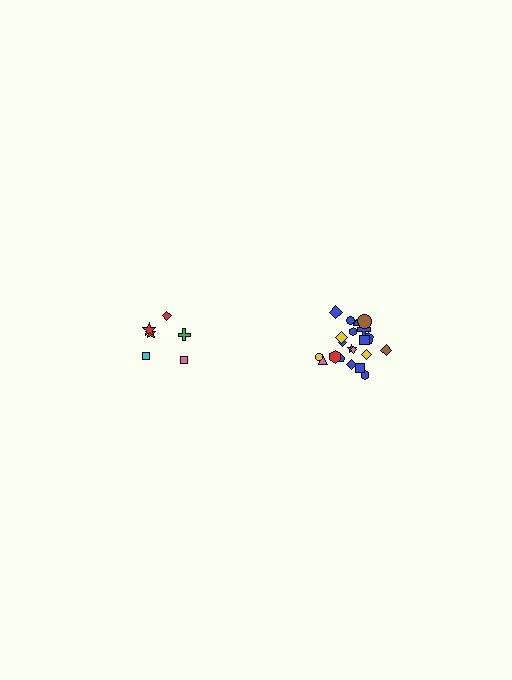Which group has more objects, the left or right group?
The right group.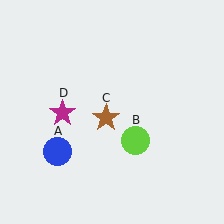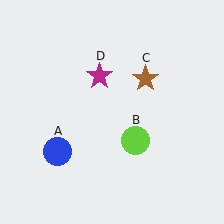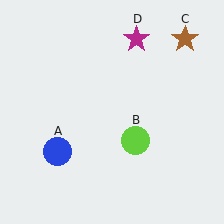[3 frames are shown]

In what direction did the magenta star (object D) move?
The magenta star (object D) moved up and to the right.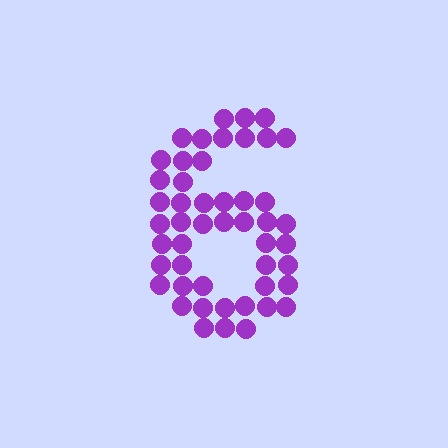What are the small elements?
The small elements are circles.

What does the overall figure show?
The overall figure shows the digit 6.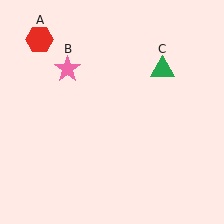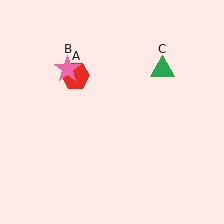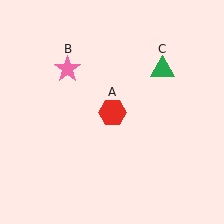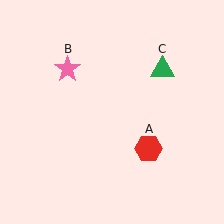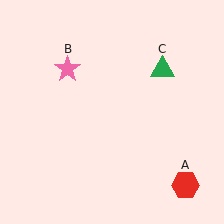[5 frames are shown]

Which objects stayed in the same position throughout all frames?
Pink star (object B) and green triangle (object C) remained stationary.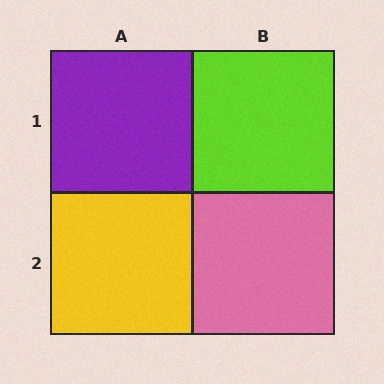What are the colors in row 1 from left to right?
Purple, lime.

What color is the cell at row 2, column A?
Yellow.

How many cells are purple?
1 cell is purple.